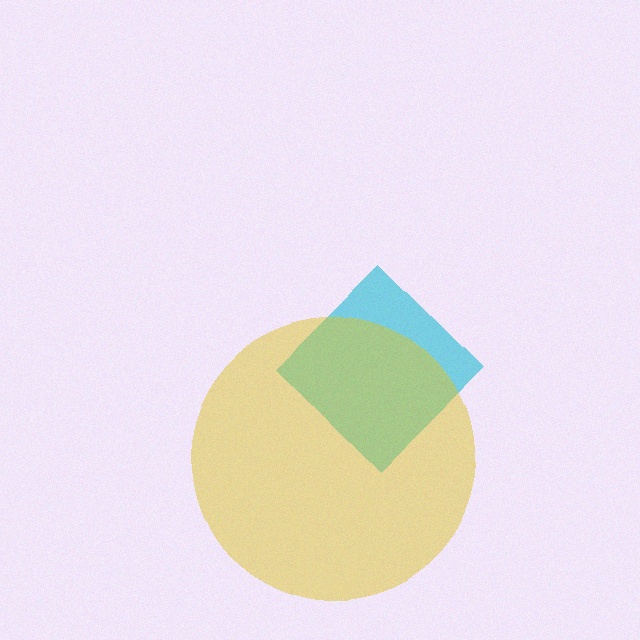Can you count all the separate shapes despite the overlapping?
Yes, there are 2 separate shapes.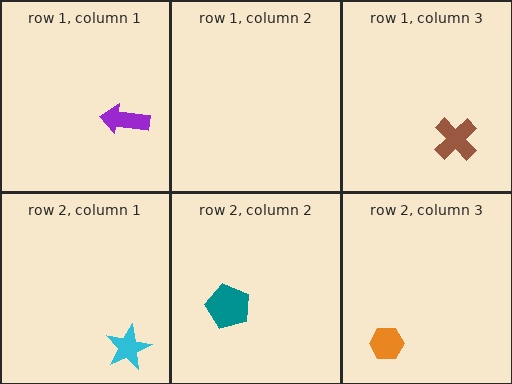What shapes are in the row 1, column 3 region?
The brown cross.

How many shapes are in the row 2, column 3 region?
1.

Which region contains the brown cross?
The row 1, column 3 region.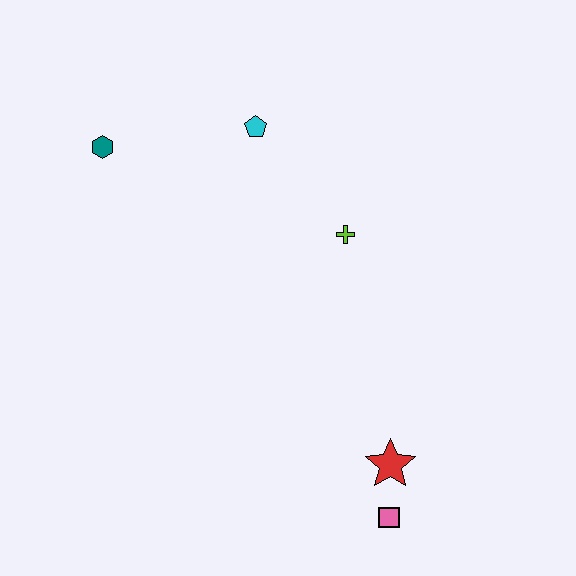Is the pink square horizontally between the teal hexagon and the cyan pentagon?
No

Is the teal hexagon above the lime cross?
Yes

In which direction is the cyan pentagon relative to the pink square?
The cyan pentagon is above the pink square.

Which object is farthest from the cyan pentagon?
The pink square is farthest from the cyan pentagon.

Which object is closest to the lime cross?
The cyan pentagon is closest to the lime cross.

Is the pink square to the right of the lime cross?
Yes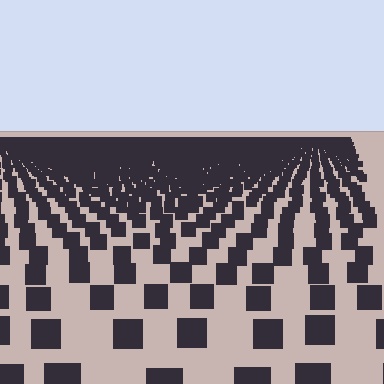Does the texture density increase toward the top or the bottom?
Density increases toward the top.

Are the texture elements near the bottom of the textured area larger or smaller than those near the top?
Larger. Near the bottom, elements are closer to the viewer and appear at a bigger on-screen size.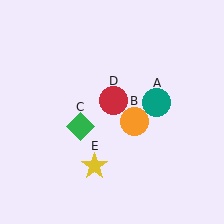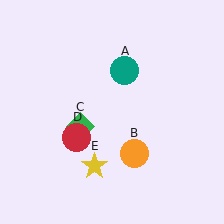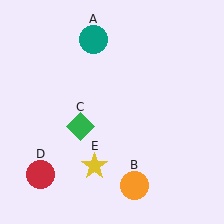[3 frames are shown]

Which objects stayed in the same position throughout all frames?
Green diamond (object C) and yellow star (object E) remained stationary.